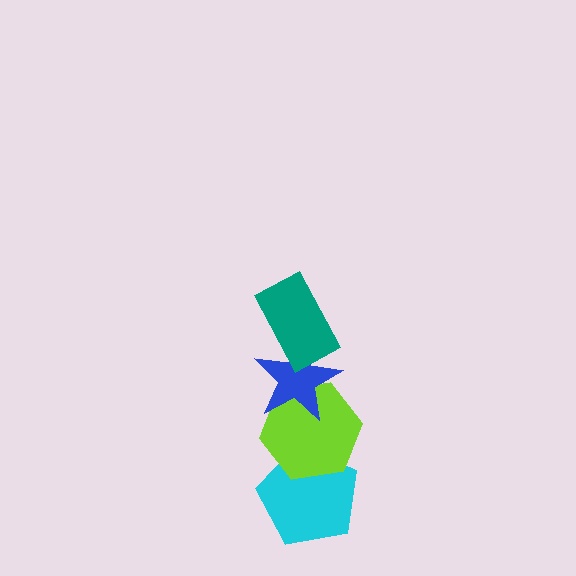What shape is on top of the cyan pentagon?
The lime hexagon is on top of the cyan pentagon.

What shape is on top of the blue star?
The teal rectangle is on top of the blue star.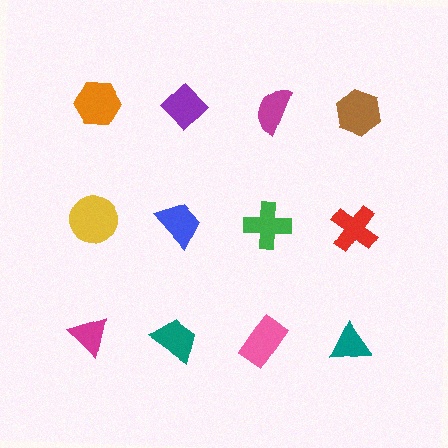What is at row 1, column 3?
A magenta semicircle.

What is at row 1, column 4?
A brown hexagon.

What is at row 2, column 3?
A green cross.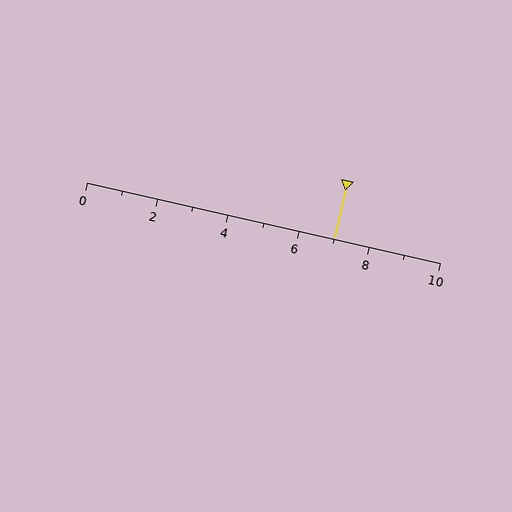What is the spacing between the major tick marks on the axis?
The major ticks are spaced 2 apart.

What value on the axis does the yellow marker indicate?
The marker indicates approximately 7.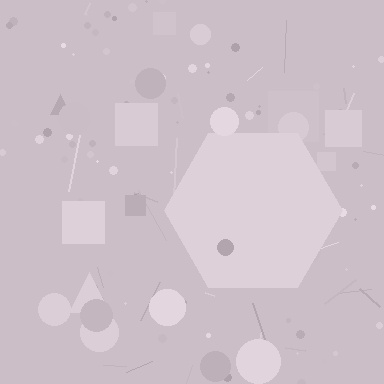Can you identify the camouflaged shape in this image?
The camouflaged shape is a hexagon.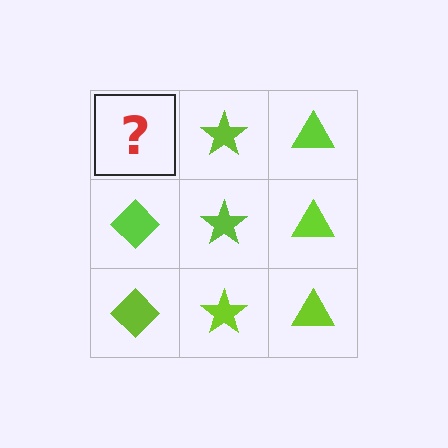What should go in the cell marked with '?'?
The missing cell should contain a lime diamond.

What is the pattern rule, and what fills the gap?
The rule is that each column has a consistent shape. The gap should be filled with a lime diamond.